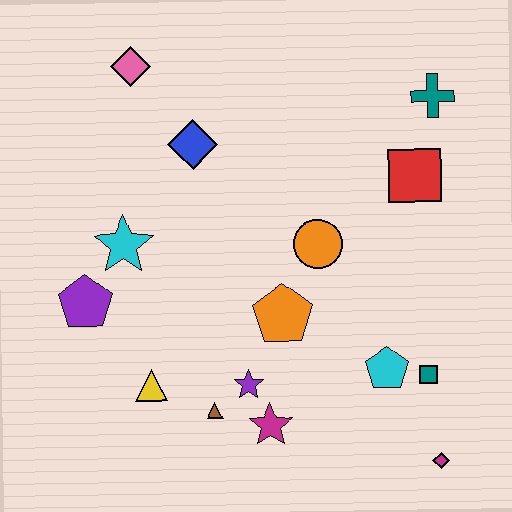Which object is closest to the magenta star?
The purple star is closest to the magenta star.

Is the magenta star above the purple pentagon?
No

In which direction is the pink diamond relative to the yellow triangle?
The pink diamond is above the yellow triangle.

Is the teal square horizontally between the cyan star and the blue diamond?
No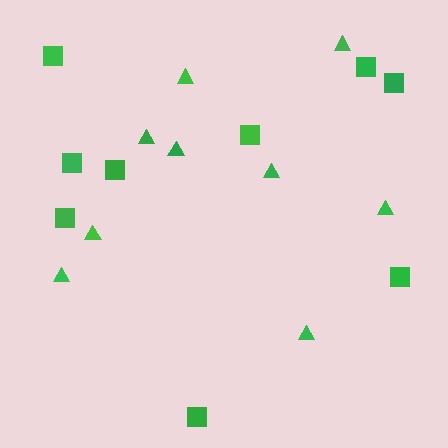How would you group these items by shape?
There are 2 groups: one group of squares (9) and one group of triangles (9).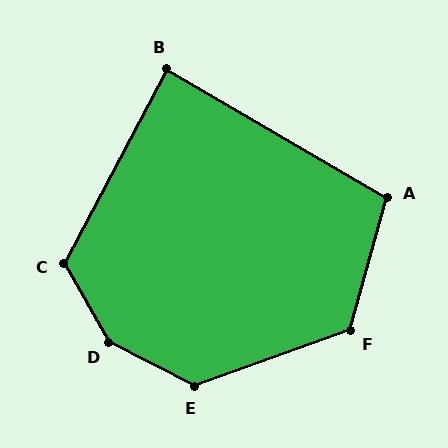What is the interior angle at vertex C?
Approximately 122 degrees (obtuse).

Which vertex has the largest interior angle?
D, at approximately 147 degrees.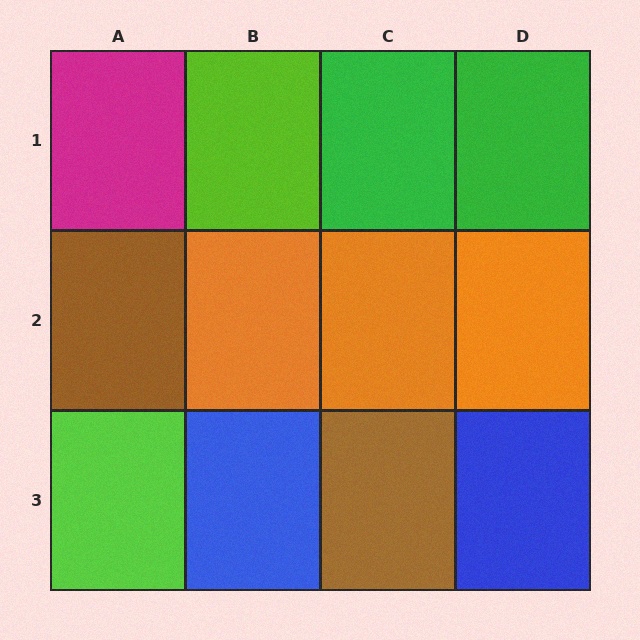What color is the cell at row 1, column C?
Green.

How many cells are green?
2 cells are green.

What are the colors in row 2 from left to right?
Brown, orange, orange, orange.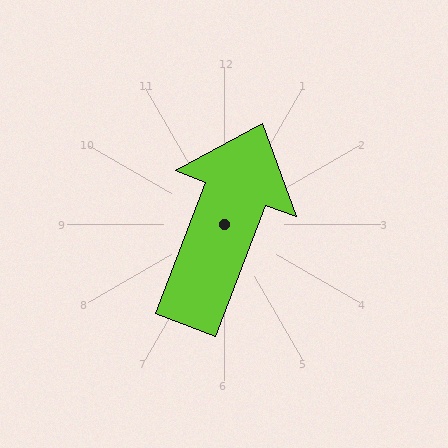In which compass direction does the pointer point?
North.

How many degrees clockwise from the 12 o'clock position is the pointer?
Approximately 21 degrees.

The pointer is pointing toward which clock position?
Roughly 1 o'clock.